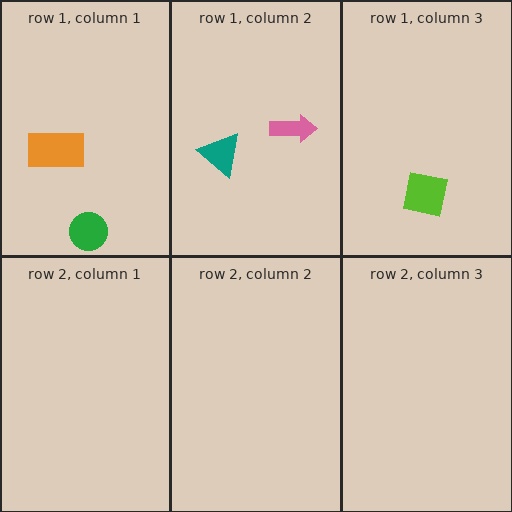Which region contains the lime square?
The row 1, column 3 region.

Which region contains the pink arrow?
The row 1, column 2 region.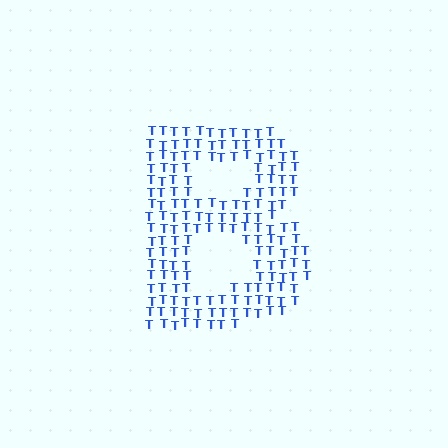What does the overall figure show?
The overall figure shows the letter B.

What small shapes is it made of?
It is made of small letter T's.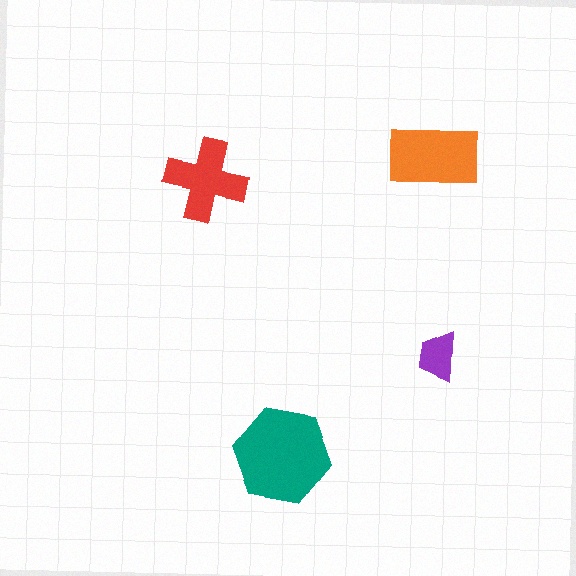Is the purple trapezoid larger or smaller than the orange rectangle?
Smaller.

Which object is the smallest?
The purple trapezoid.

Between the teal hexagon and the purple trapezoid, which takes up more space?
The teal hexagon.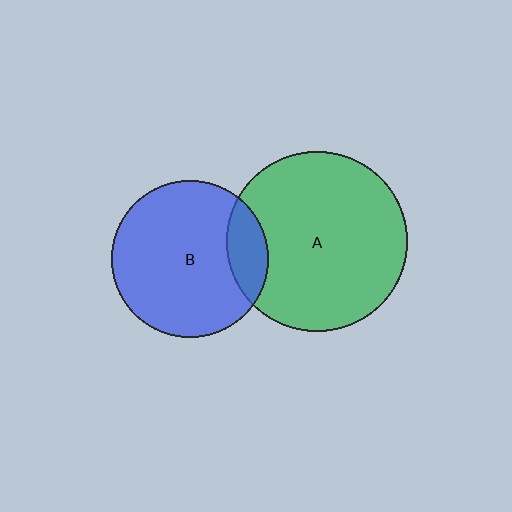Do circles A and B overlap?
Yes.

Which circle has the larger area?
Circle A (green).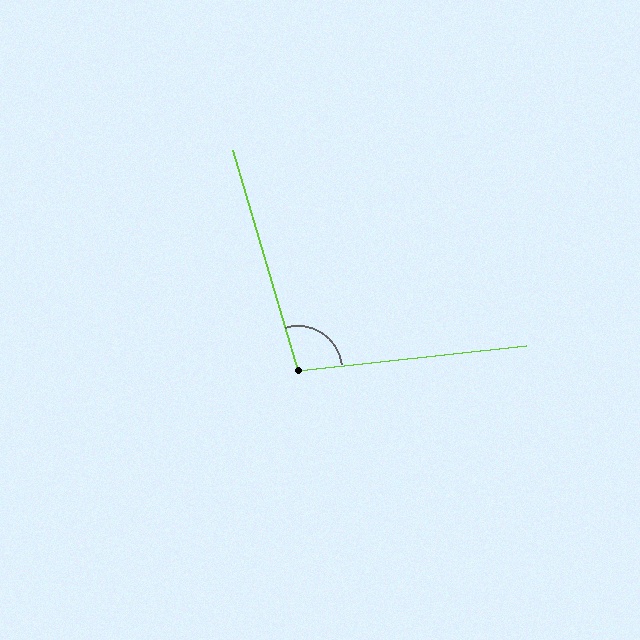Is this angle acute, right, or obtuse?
It is obtuse.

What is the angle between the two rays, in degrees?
Approximately 100 degrees.